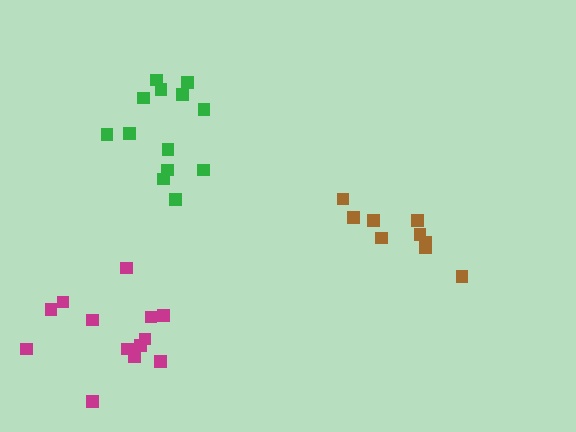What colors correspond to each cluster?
The clusters are colored: magenta, brown, green.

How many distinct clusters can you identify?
There are 3 distinct clusters.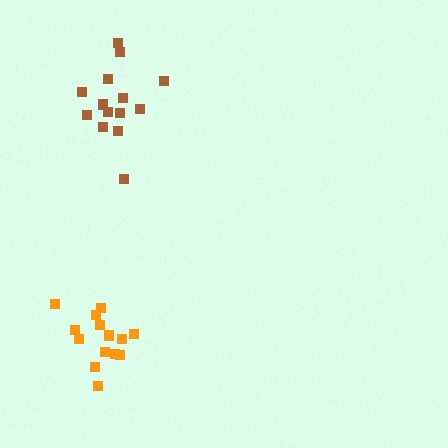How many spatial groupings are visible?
There are 2 spatial groupings.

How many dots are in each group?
Group 1: 14 dots, Group 2: 14 dots (28 total).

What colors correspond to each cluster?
The clusters are colored: brown, orange.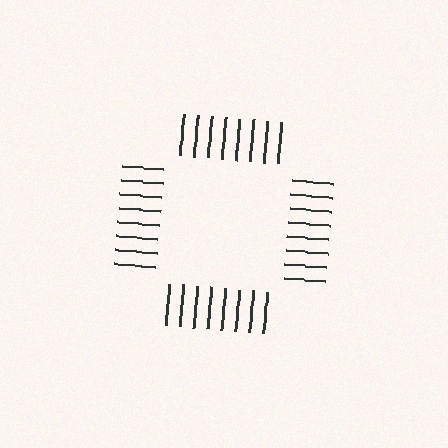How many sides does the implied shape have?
4 sides — the line-ends trace a square.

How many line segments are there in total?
32 — 8 along each of the 4 edges.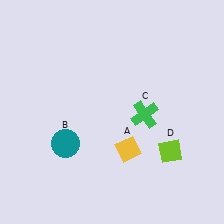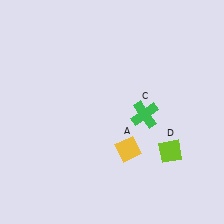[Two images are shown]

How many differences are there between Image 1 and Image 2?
There is 1 difference between the two images.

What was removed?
The teal circle (B) was removed in Image 2.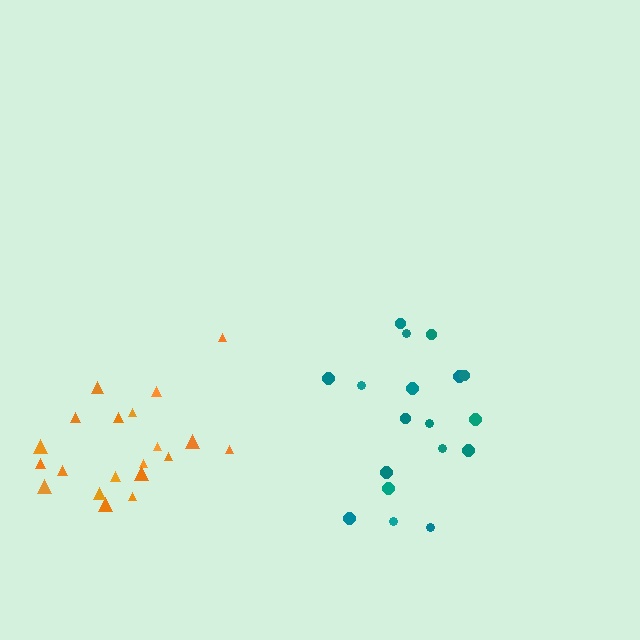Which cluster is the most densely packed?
Orange.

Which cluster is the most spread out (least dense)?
Teal.